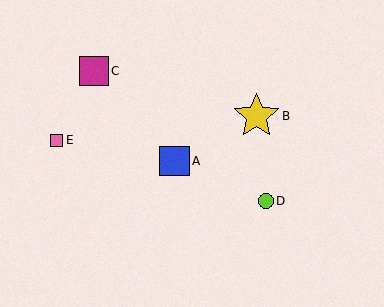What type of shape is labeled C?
Shape C is a magenta square.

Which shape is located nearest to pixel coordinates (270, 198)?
The lime circle (labeled D) at (266, 201) is nearest to that location.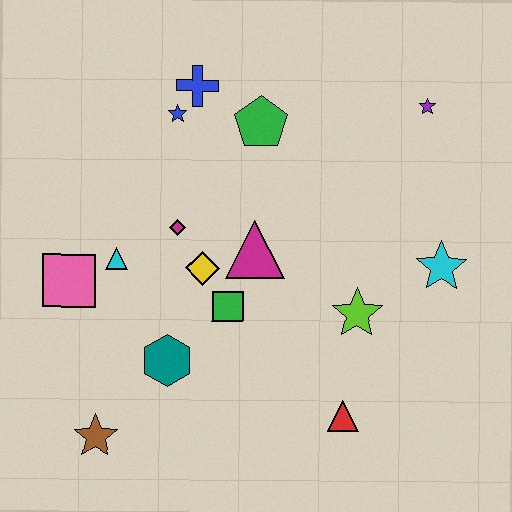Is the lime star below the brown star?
No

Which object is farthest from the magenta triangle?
The brown star is farthest from the magenta triangle.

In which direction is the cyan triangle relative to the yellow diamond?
The cyan triangle is to the left of the yellow diamond.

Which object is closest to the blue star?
The blue cross is closest to the blue star.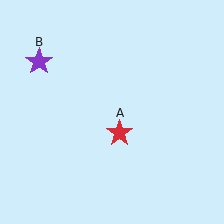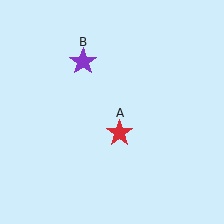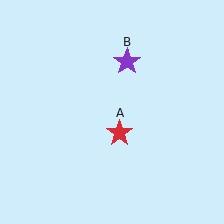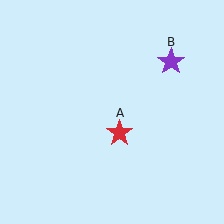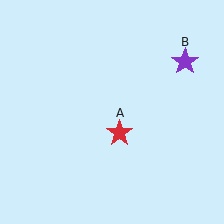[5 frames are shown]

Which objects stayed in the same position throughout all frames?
Red star (object A) remained stationary.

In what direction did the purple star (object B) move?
The purple star (object B) moved right.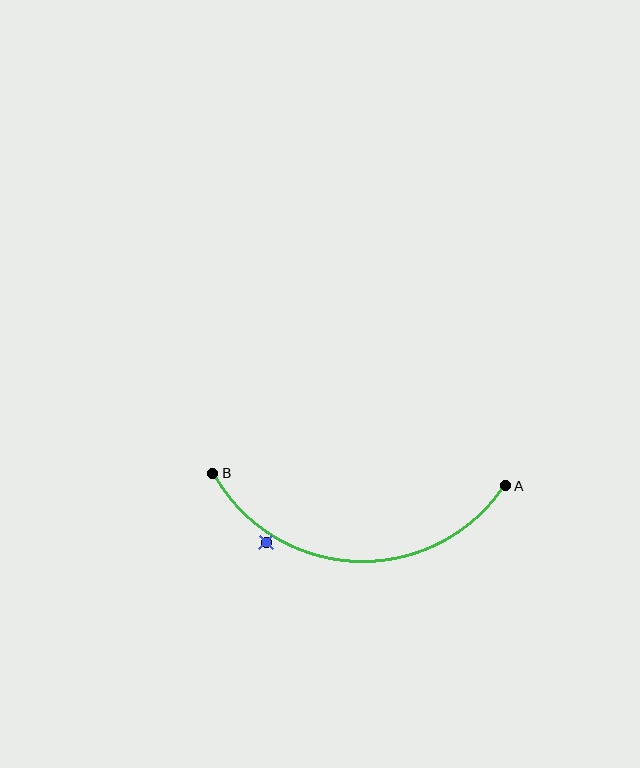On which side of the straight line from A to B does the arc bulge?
The arc bulges below the straight line connecting A and B.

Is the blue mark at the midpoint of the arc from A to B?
No — the blue mark does not lie on the arc at all. It sits slightly outside the curve.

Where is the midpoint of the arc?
The arc midpoint is the point on the curve farthest from the straight line joining A and B. It sits below that line.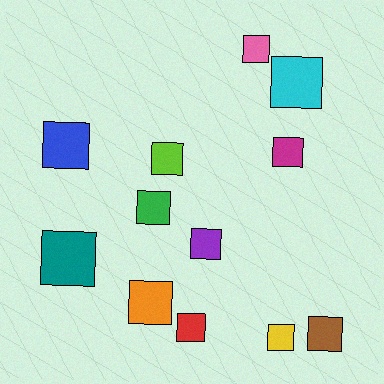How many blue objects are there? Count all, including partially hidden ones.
There is 1 blue object.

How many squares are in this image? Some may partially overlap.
There are 12 squares.